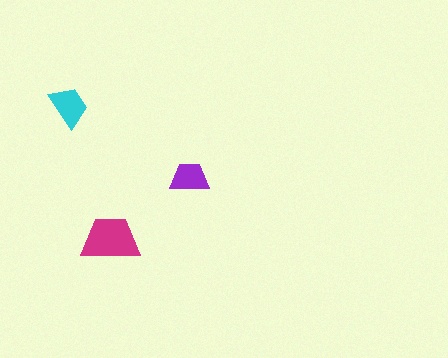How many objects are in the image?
There are 3 objects in the image.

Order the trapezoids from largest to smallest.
the magenta one, the cyan one, the purple one.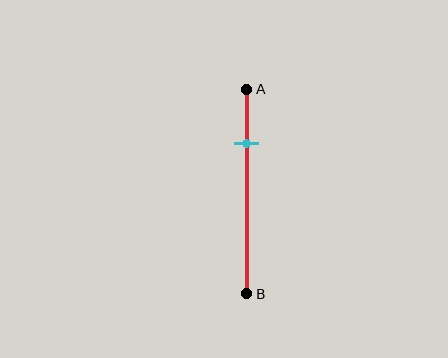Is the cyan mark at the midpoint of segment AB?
No, the mark is at about 25% from A, not at the 50% midpoint.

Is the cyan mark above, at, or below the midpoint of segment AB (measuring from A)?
The cyan mark is above the midpoint of segment AB.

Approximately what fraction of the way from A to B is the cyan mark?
The cyan mark is approximately 25% of the way from A to B.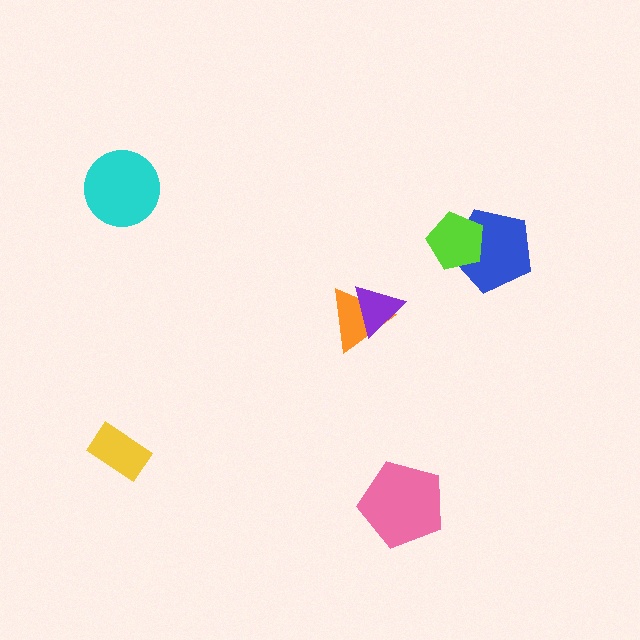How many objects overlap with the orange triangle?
1 object overlaps with the orange triangle.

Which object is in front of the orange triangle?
The purple triangle is in front of the orange triangle.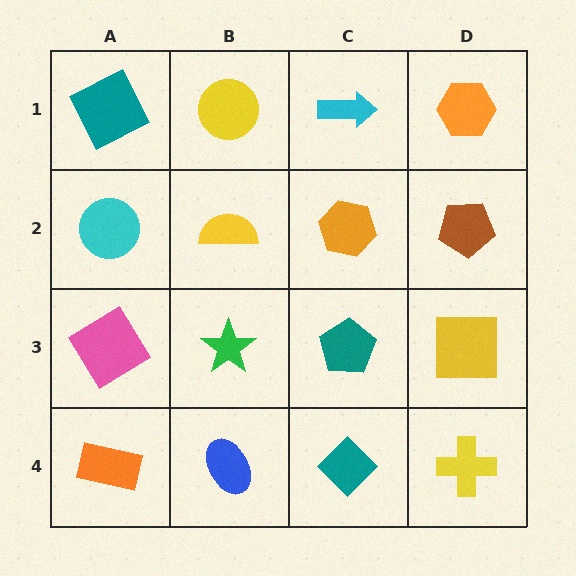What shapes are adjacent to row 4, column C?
A teal pentagon (row 3, column C), a blue ellipse (row 4, column B), a yellow cross (row 4, column D).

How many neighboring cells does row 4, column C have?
3.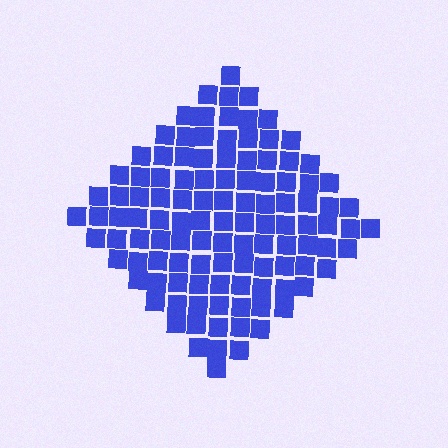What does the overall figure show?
The overall figure shows a diamond.